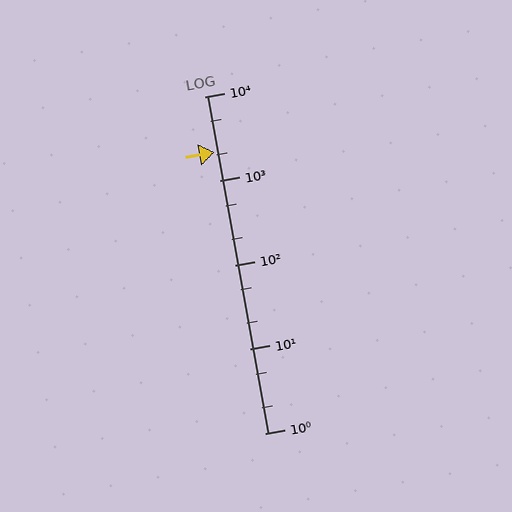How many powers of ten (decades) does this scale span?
The scale spans 4 decades, from 1 to 10000.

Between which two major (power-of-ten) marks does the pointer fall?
The pointer is between 1000 and 10000.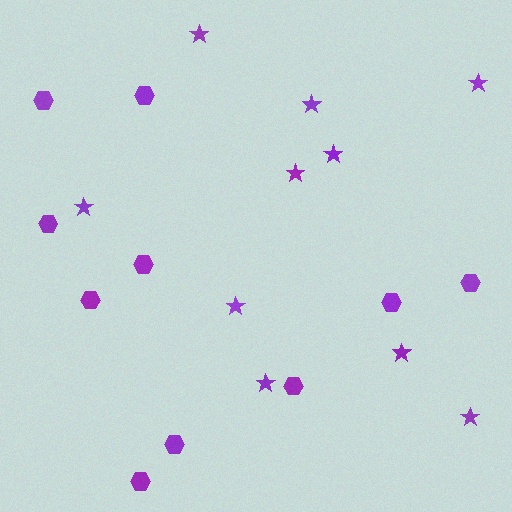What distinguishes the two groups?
There are 2 groups: one group of stars (10) and one group of hexagons (10).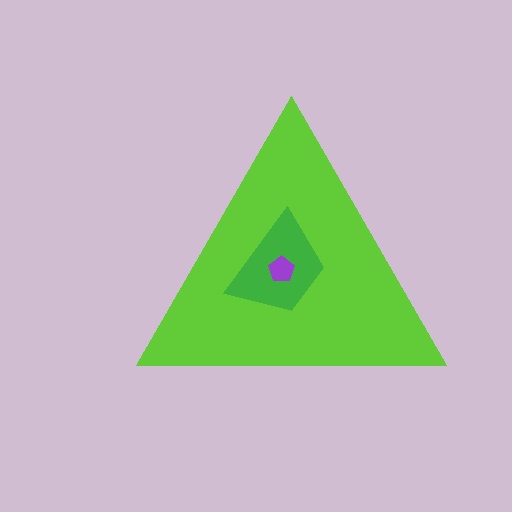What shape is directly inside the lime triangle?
The green trapezoid.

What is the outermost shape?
The lime triangle.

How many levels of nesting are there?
3.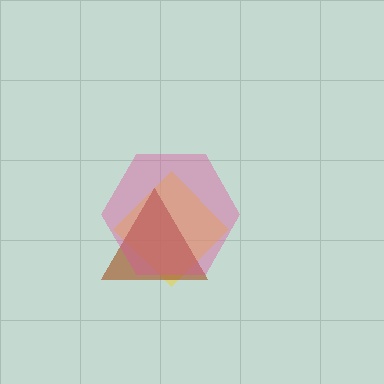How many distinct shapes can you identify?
There are 3 distinct shapes: a yellow diamond, a brown triangle, a pink hexagon.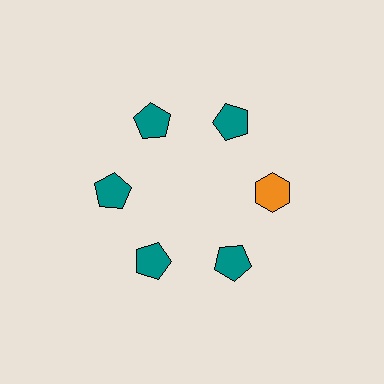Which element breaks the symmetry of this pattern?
The orange hexagon at roughly the 3 o'clock position breaks the symmetry. All other shapes are teal pentagons.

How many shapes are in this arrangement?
There are 6 shapes arranged in a ring pattern.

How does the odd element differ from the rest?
It differs in both color (orange instead of teal) and shape (hexagon instead of pentagon).